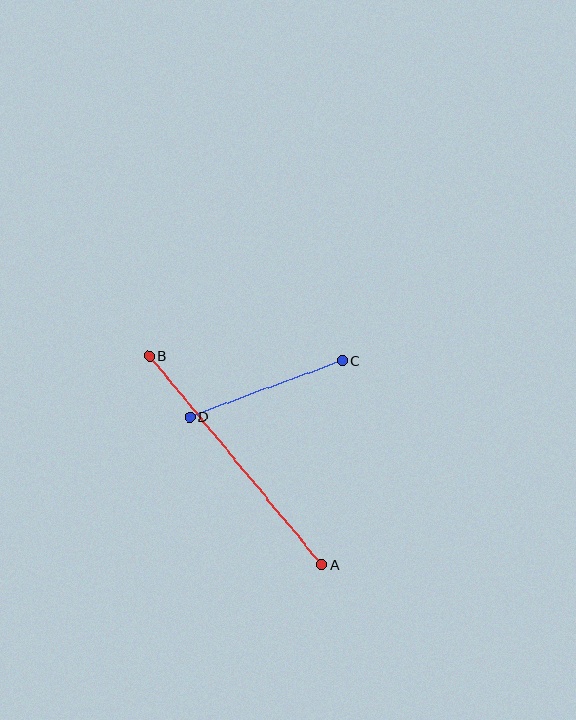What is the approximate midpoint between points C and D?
The midpoint is at approximately (266, 389) pixels.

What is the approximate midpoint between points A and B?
The midpoint is at approximately (235, 460) pixels.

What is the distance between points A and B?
The distance is approximately 271 pixels.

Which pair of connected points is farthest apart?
Points A and B are farthest apart.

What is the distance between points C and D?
The distance is approximately 163 pixels.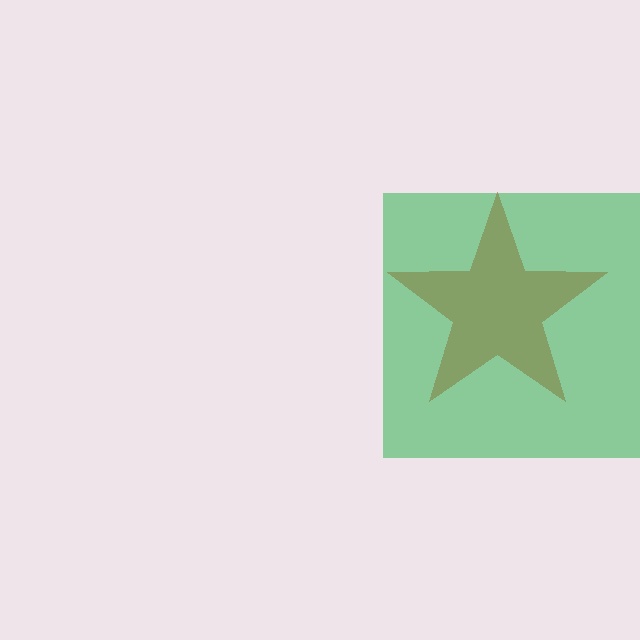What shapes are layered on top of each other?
The layered shapes are: a red star, a green square.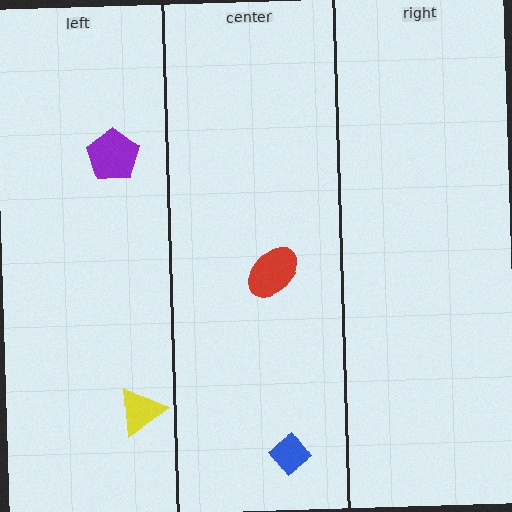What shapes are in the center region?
The blue diamond, the red ellipse.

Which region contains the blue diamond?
The center region.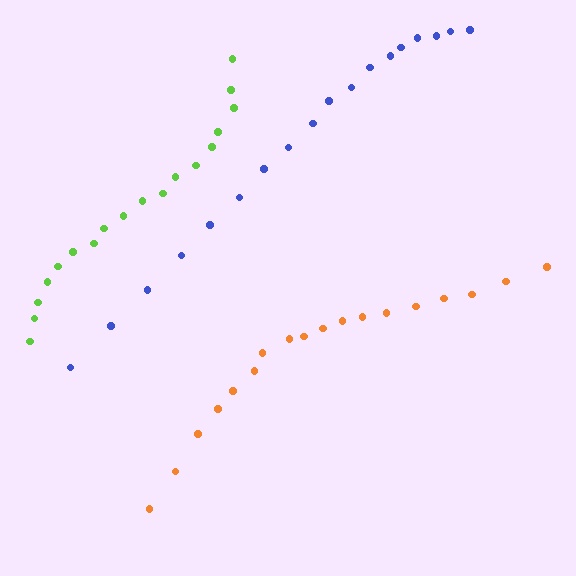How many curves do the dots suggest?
There are 3 distinct paths.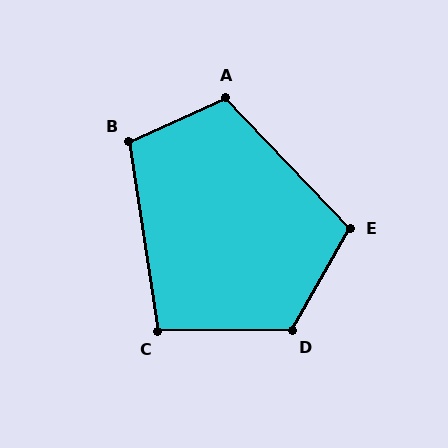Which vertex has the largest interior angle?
D, at approximately 120 degrees.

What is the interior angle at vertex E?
Approximately 107 degrees (obtuse).